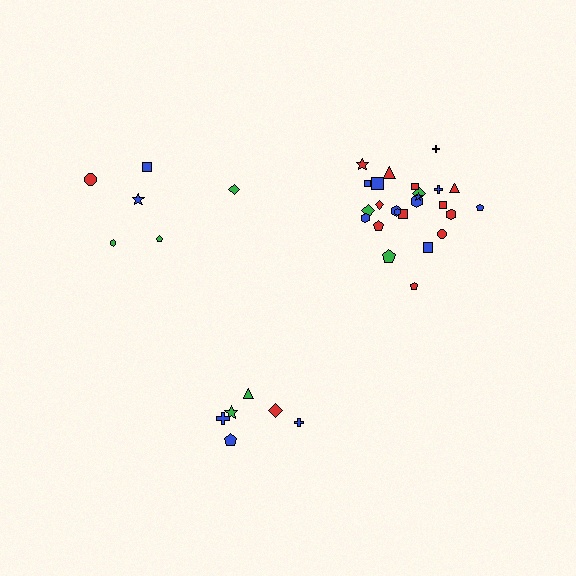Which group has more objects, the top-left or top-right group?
The top-right group.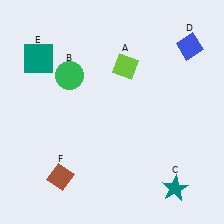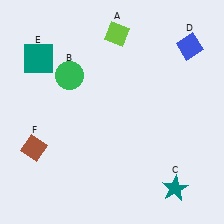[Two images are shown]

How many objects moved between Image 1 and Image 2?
2 objects moved between the two images.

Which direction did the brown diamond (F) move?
The brown diamond (F) moved up.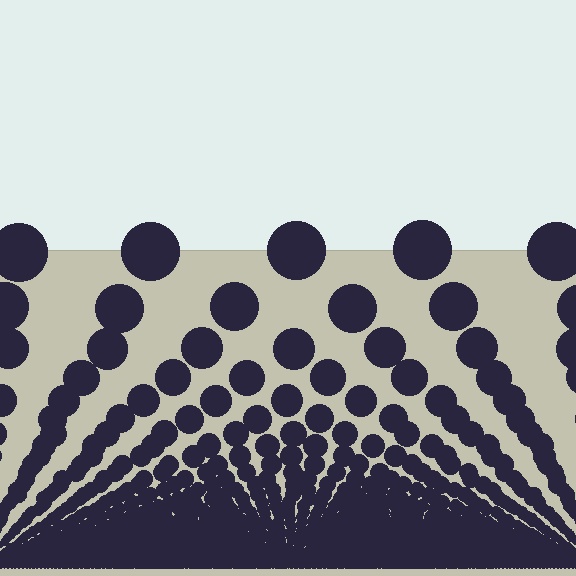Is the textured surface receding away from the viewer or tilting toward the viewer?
The surface appears to tilt toward the viewer. Texture elements get larger and sparser toward the top.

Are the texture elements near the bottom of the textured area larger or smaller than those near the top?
Smaller. The gradient is inverted — elements near the bottom are smaller and denser.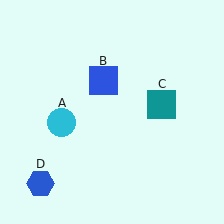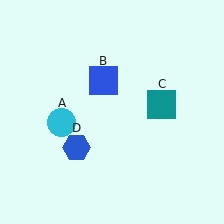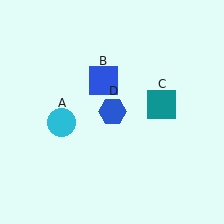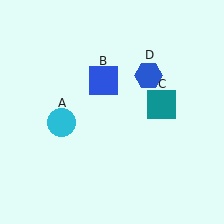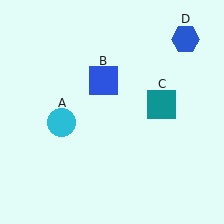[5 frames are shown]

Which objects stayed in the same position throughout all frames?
Cyan circle (object A) and blue square (object B) and teal square (object C) remained stationary.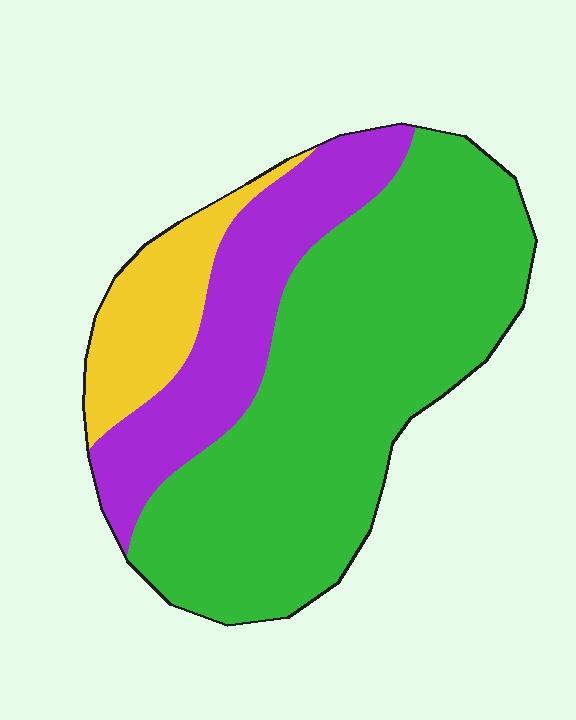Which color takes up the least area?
Yellow, at roughly 15%.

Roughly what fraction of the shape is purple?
Purple covers around 25% of the shape.